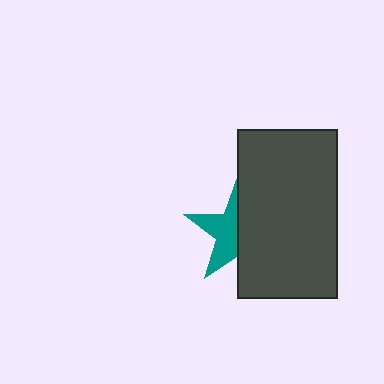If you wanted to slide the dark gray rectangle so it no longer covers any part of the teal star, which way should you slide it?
Slide it right — that is the most direct way to separate the two shapes.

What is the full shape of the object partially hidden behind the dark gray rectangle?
The partially hidden object is a teal star.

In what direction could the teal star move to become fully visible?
The teal star could move left. That would shift it out from behind the dark gray rectangle entirely.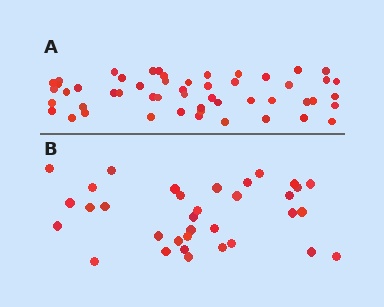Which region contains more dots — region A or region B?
Region A (the top region) has more dots.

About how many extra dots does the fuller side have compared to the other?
Region A has approximately 20 more dots than region B.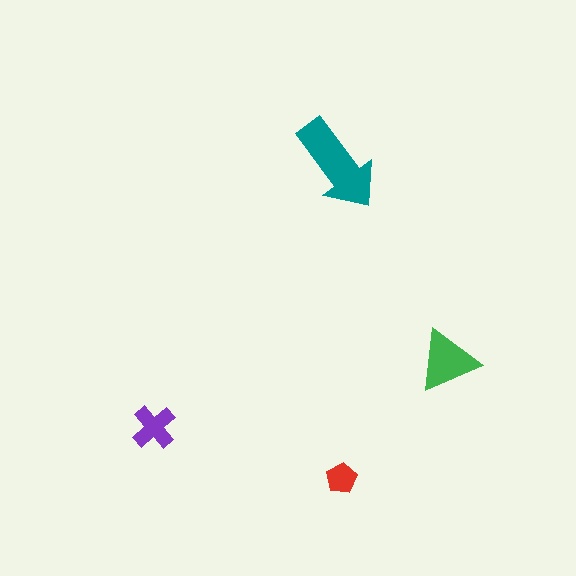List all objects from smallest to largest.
The red pentagon, the purple cross, the green triangle, the teal arrow.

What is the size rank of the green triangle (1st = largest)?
2nd.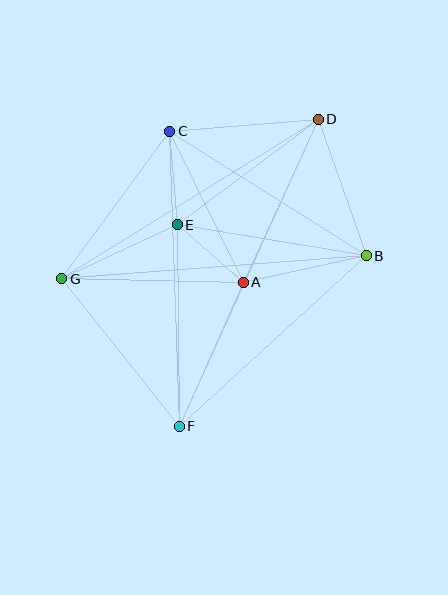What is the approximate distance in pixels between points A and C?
The distance between A and C is approximately 168 pixels.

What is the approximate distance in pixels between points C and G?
The distance between C and G is approximately 183 pixels.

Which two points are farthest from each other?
Points D and F are farthest from each other.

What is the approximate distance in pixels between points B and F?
The distance between B and F is approximately 253 pixels.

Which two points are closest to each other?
Points A and E are closest to each other.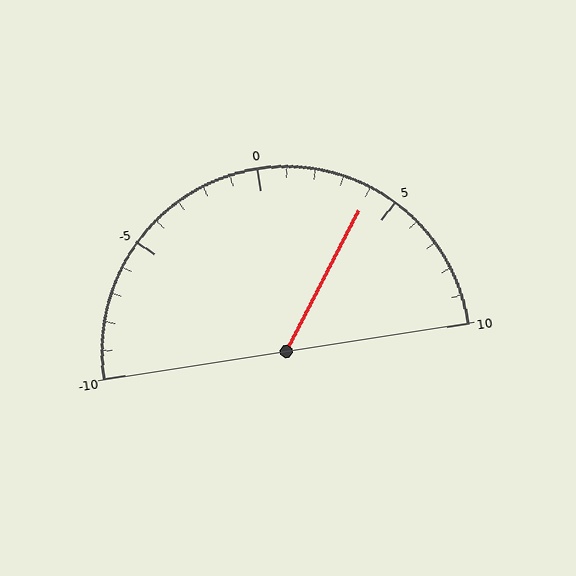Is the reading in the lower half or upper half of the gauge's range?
The reading is in the upper half of the range (-10 to 10).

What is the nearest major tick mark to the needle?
The nearest major tick mark is 5.